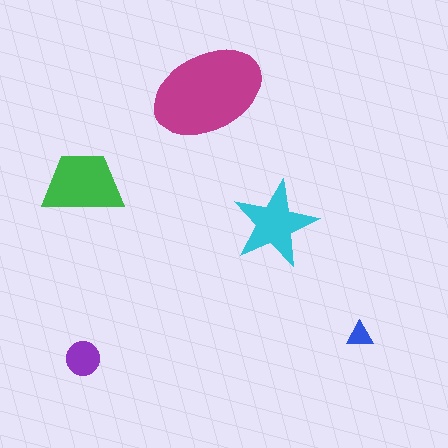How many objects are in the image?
There are 5 objects in the image.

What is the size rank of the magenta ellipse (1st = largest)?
1st.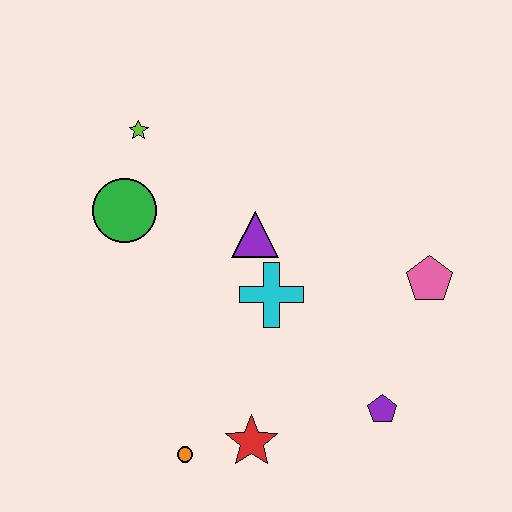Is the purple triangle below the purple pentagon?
No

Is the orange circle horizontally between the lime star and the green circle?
No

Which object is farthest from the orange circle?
The lime star is farthest from the orange circle.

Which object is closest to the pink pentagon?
The purple pentagon is closest to the pink pentagon.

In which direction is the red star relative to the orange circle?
The red star is to the right of the orange circle.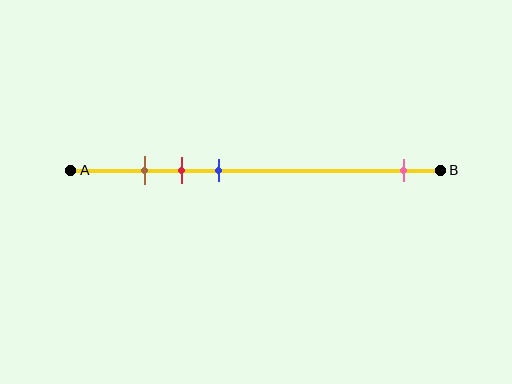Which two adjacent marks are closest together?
The brown and red marks are the closest adjacent pair.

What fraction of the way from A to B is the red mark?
The red mark is approximately 30% (0.3) of the way from A to B.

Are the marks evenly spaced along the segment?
No, the marks are not evenly spaced.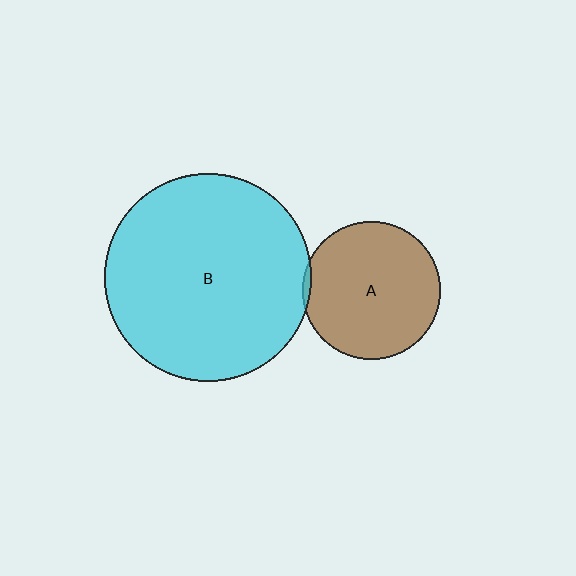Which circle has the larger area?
Circle B (cyan).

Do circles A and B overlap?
Yes.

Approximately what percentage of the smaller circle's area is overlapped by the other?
Approximately 5%.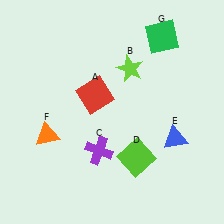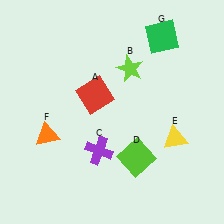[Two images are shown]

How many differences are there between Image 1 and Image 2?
There is 1 difference between the two images.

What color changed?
The triangle (E) changed from blue in Image 1 to yellow in Image 2.